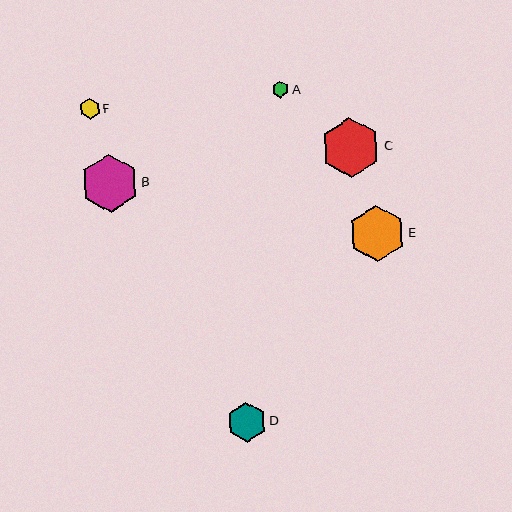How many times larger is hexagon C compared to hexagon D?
Hexagon C is approximately 1.5 times the size of hexagon D.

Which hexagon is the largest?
Hexagon C is the largest with a size of approximately 60 pixels.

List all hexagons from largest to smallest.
From largest to smallest: C, B, E, D, F, A.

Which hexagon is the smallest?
Hexagon A is the smallest with a size of approximately 17 pixels.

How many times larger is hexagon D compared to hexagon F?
Hexagon D is approximately 1.9 times the size of hexagon F.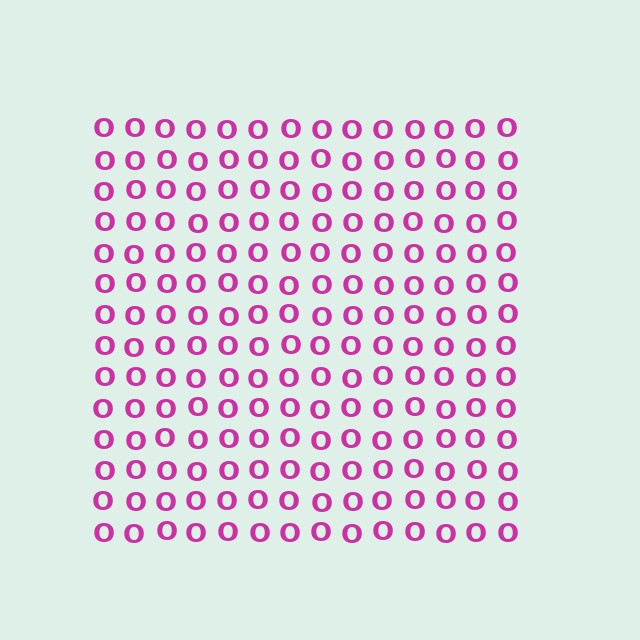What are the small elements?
The small elements are letter O's.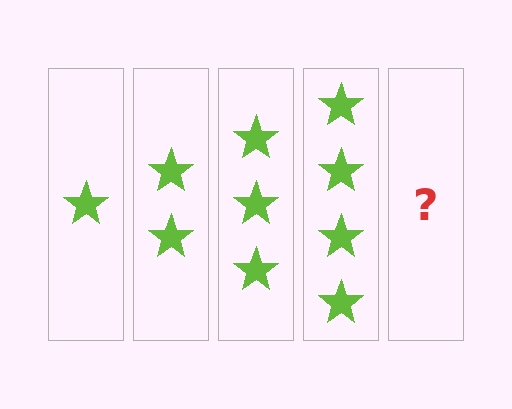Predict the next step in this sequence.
The next step is 5 stars.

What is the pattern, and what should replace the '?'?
The pattern is that each step adds one more star. The '?' should be 5 stars.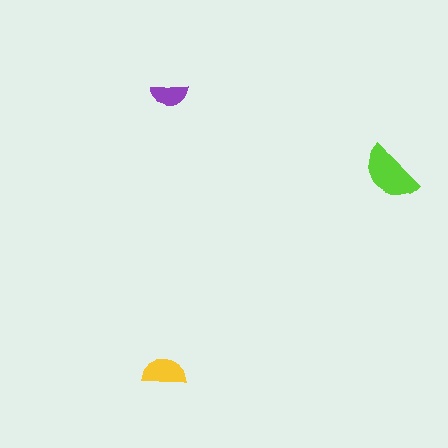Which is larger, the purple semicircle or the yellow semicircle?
The yellow one.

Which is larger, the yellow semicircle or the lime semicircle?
The lime one.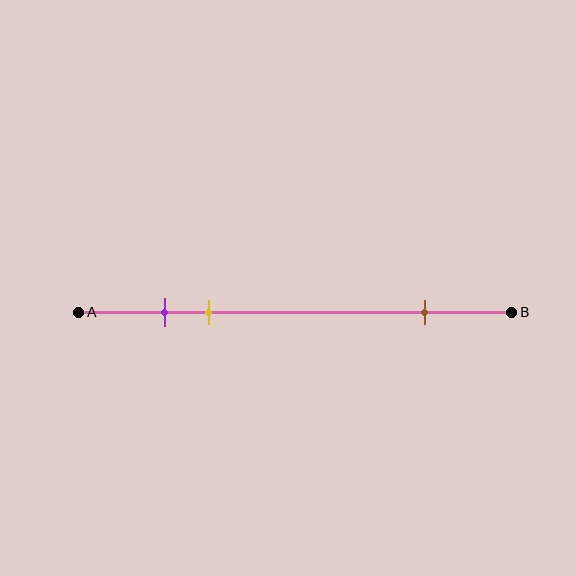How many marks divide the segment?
There are 3 marks dividing the segment.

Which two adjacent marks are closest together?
The purple and yellow marks are the closest adjacent pair.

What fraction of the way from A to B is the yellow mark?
The yellow mark is approximately 30% (0.3) of the way from A to B.